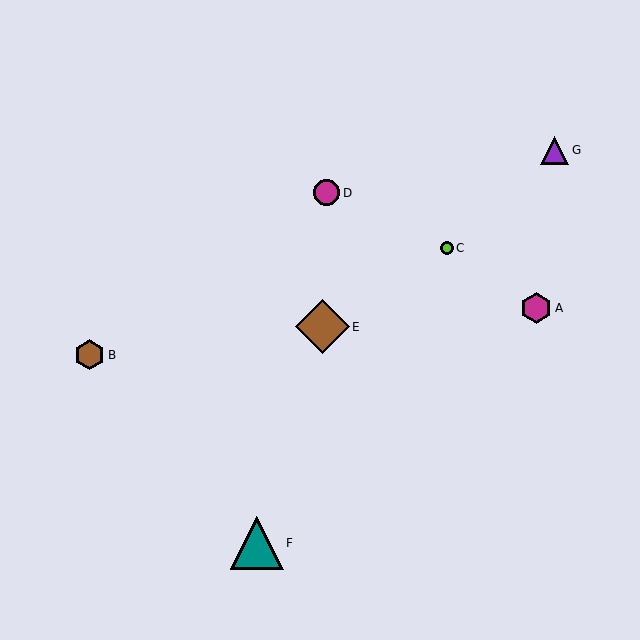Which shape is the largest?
The brown diamond (labeled E) is the largest.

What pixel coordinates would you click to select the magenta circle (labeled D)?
Click at (327, 193) to select the magenta circle D.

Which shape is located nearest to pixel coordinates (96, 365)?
The brown hexagon (labeled B) at (90, 355) is nearest to that location.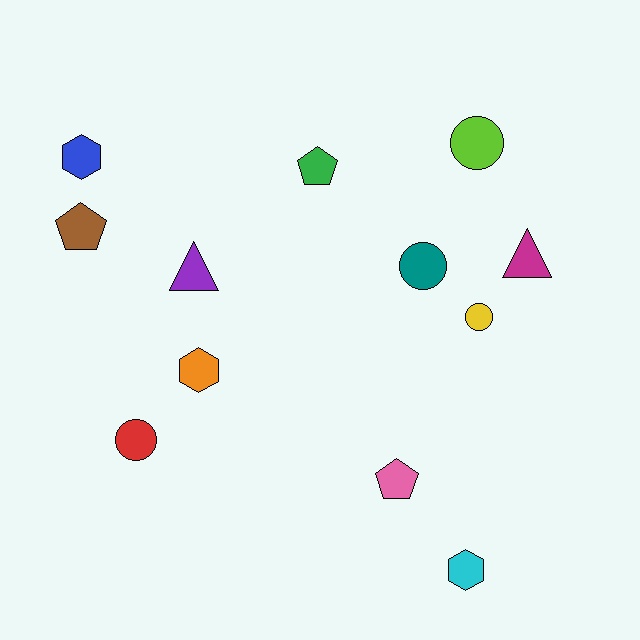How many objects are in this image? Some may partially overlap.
There are 12 objects.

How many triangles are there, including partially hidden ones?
There are 2 triangles.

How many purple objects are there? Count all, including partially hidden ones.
There is 1 purple object.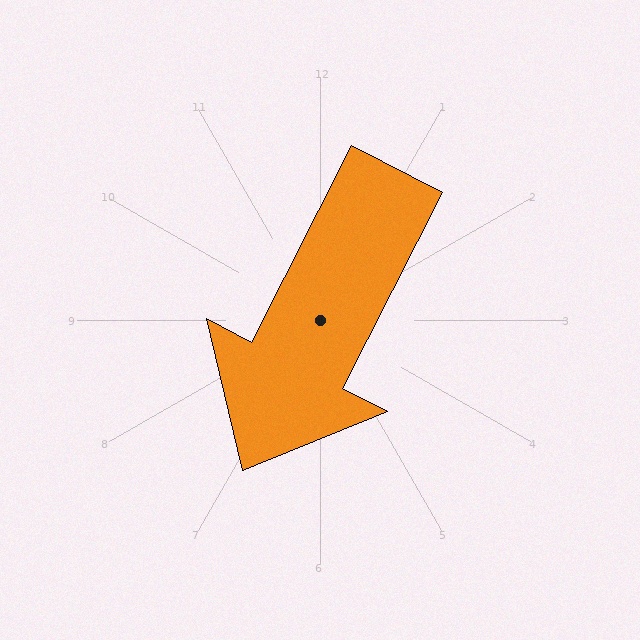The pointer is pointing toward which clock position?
Roughly 7 o'clock.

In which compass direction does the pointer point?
Southwest.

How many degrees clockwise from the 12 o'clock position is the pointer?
Approximately 207 degrees.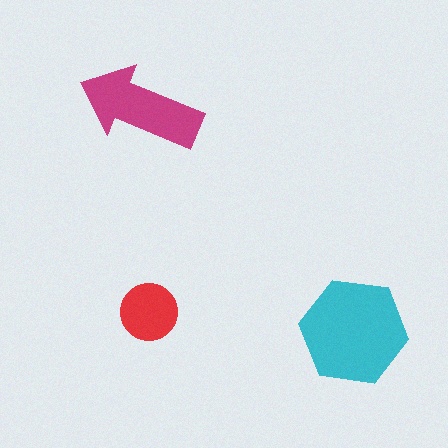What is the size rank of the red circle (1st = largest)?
3rd.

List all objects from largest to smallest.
The cyan hexagon, the magenta arrow, the red circle.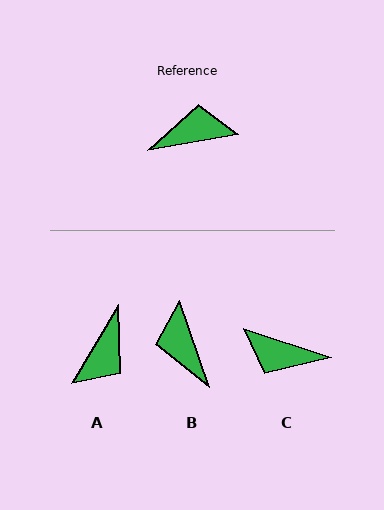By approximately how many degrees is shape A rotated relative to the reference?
Approximately 131 degrees clockwise.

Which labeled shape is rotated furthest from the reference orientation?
C, about 152 degrees away.